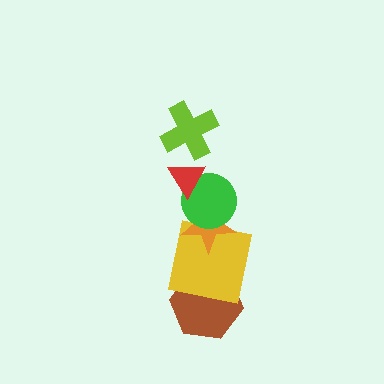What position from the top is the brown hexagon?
The brown hexagon is 6th from the top.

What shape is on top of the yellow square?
The orange star is on top of the yellow square.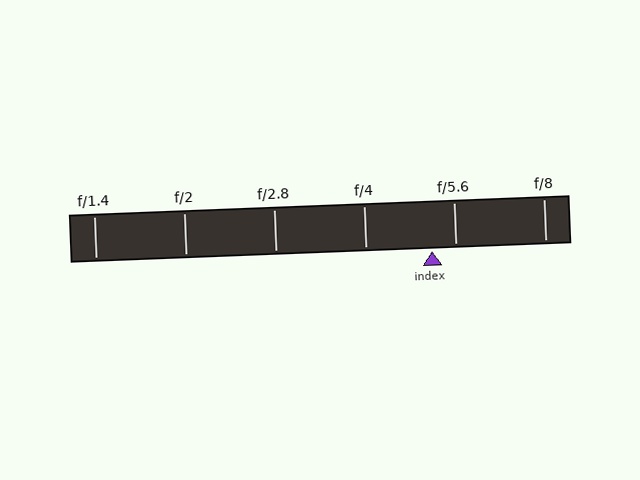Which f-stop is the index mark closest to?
The index mark is closest to f/5.6.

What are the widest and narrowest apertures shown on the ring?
The widest aperture shown is f/1.4 and the narrowest is f/8.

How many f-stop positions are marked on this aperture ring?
There are 6 f-stop positions marked.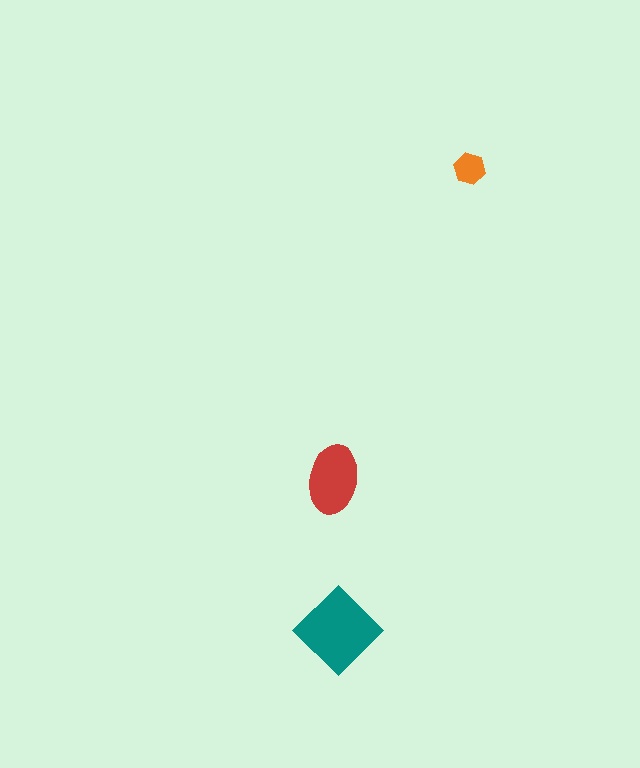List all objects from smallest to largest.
The orange hexagon, the red ellipse, the teal diamond.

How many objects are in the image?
There are 3 objects in the image.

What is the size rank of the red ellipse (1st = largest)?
2nd.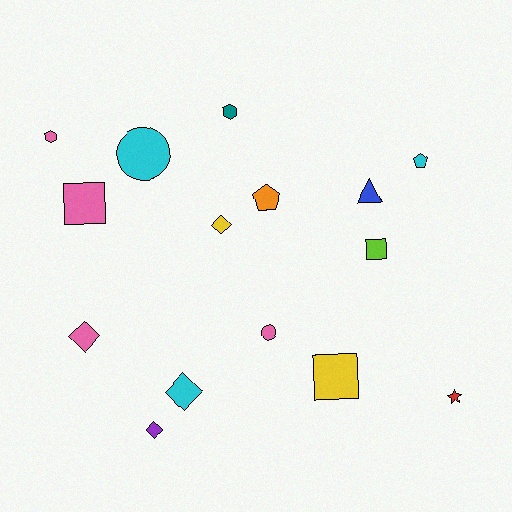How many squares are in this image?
There are 3 squares.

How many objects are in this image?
There are 15 objects.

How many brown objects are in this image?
There are no brown objects.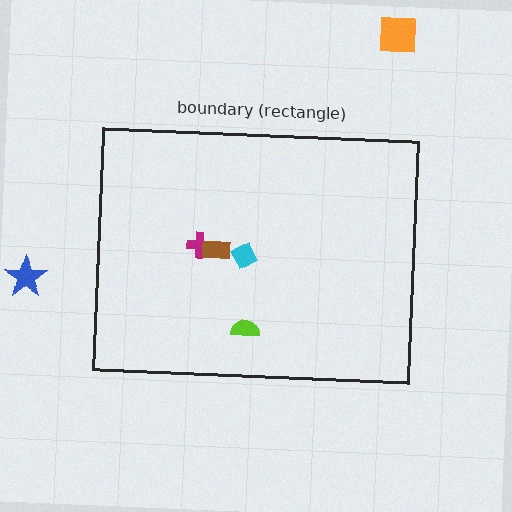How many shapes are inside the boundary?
4 inside, 2 outside.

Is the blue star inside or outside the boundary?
Outside.